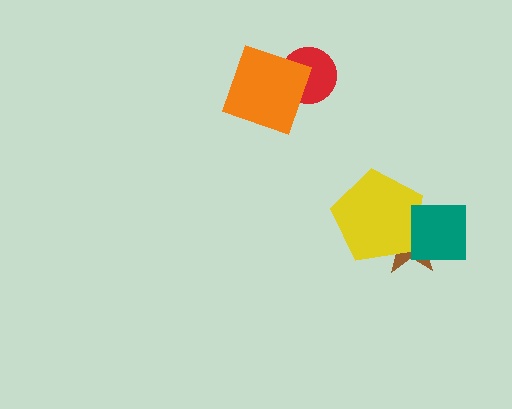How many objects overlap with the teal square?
2 objects overlap with the teal square.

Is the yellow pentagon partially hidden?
Yes, it is partially covered by another shape.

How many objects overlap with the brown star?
2 objects overlap with the brown star.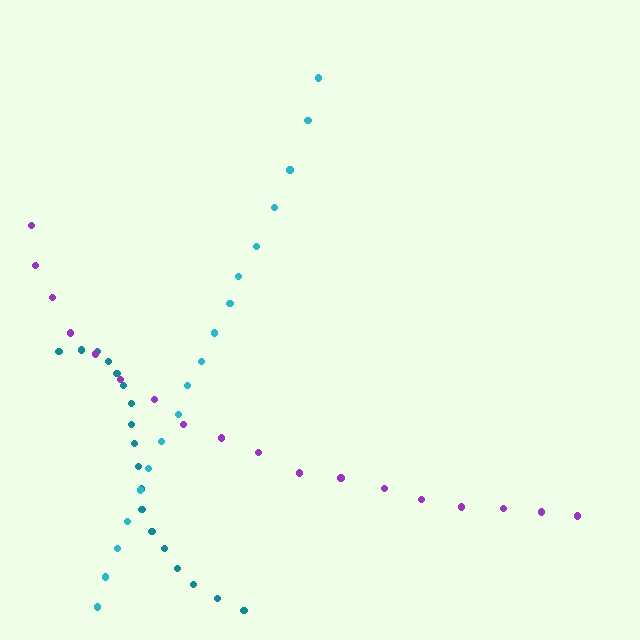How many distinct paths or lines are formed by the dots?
There are 3 distinct paths.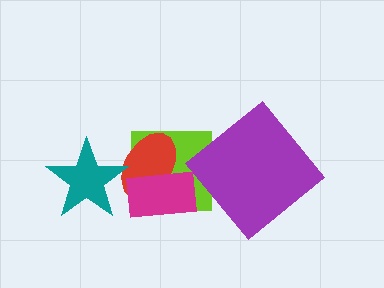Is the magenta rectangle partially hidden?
No, no other shape covers it.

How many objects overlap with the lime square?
2 objects overlap with the lime square.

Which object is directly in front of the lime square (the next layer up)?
The red ellipse is directly in front of the lime square.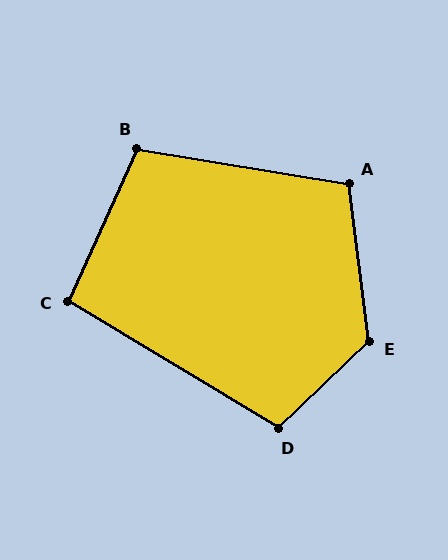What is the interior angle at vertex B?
Approximately 105 degrees (obtuse).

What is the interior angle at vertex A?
Approximately 107 degrees (obtuse).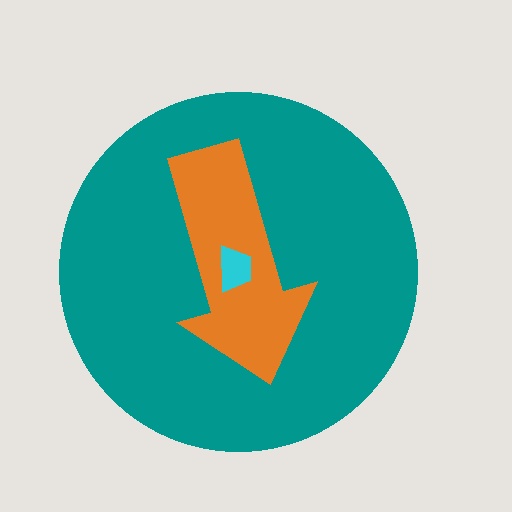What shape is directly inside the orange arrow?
The cyan trapezoid.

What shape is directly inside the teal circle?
The orange arrow.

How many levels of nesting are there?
3.